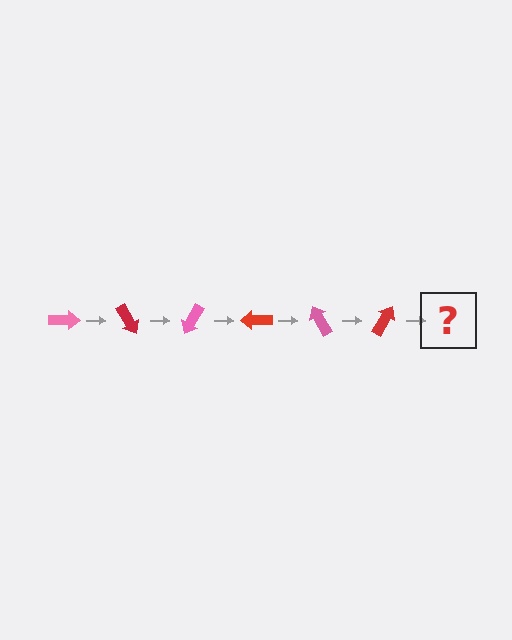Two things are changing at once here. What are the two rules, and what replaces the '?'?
The two rules are that it rotates 60 degrees each step and the color cycles through pink and red. The '?' should be a pink arrow, rotated 360 degrees from the start.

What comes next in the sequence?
The next element should be a pink arrow, rotated 360 degrees from the start.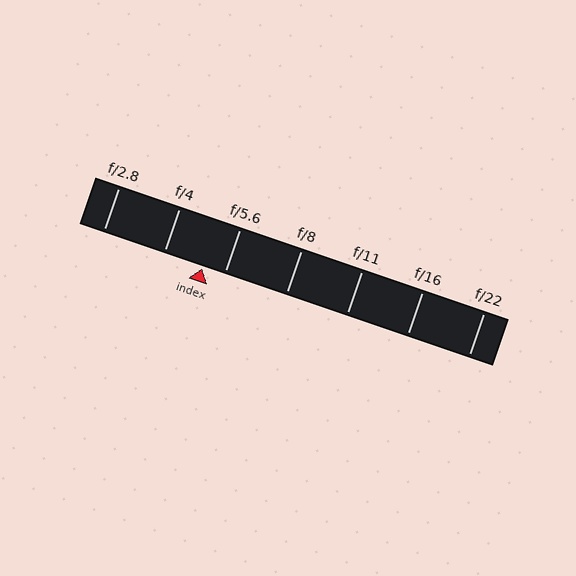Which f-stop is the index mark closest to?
The index mark is closest to f/5.6.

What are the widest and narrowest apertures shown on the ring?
The widest aperture shown is f/2.8 and the narrowest is f/22.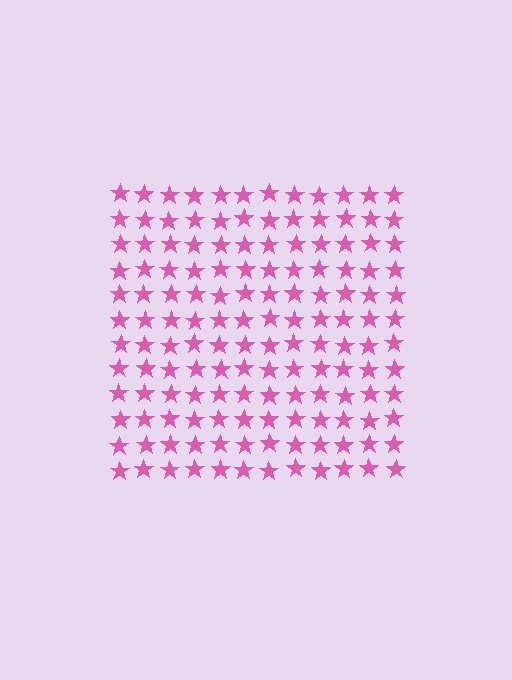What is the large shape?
The large shape is a square.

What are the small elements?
The small elements are stars.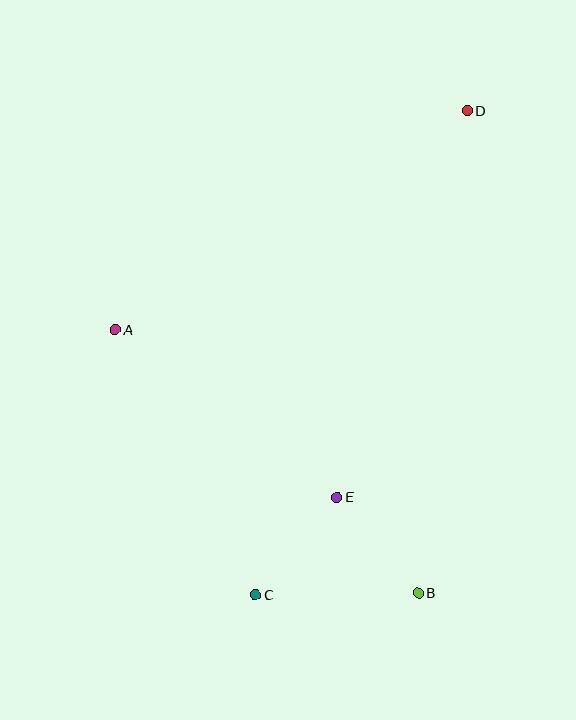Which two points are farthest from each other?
Points C and D are farthest from each other.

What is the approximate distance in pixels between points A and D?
The distance between A and D is approximately 414 pixels.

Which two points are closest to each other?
Points B and E are closest to each other.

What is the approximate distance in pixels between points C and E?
The distance between C and E is approximately 127 pixels.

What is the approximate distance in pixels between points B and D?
The distance between B and D is approximately 485 pixels.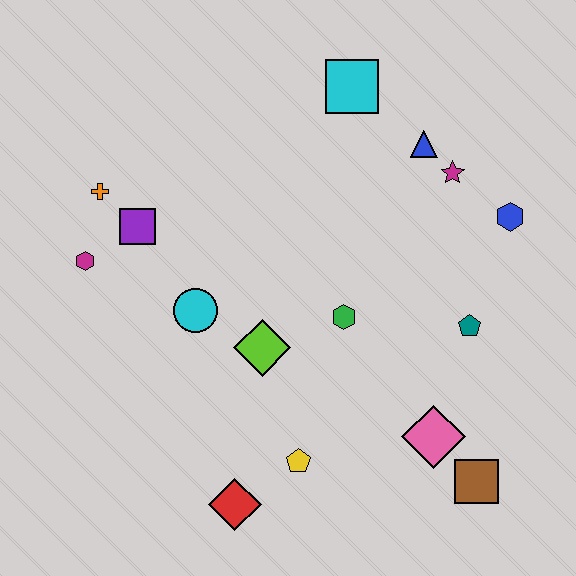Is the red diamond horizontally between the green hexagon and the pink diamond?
No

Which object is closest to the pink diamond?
The brown square is closest to the pink diamond.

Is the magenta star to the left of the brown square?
Yes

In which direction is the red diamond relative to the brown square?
The red diamond is to the left of the brown square.